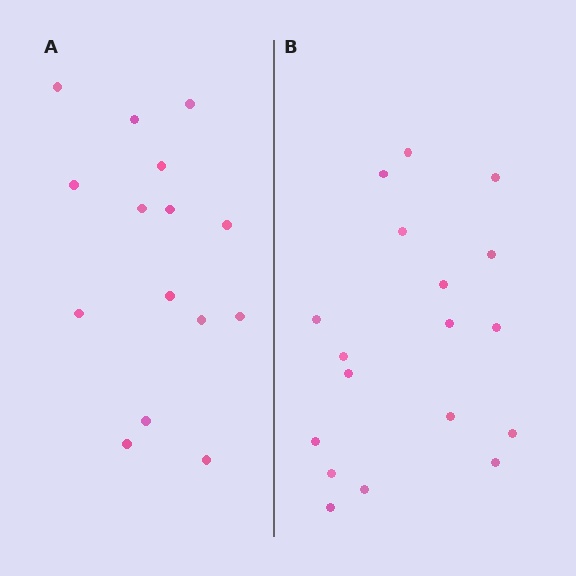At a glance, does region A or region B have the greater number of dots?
Region B (the right region) has more dots.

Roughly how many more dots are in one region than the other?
Region B has just a few more — roughly 2 or 3 more dots than region A.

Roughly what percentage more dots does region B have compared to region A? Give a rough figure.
About 20% more.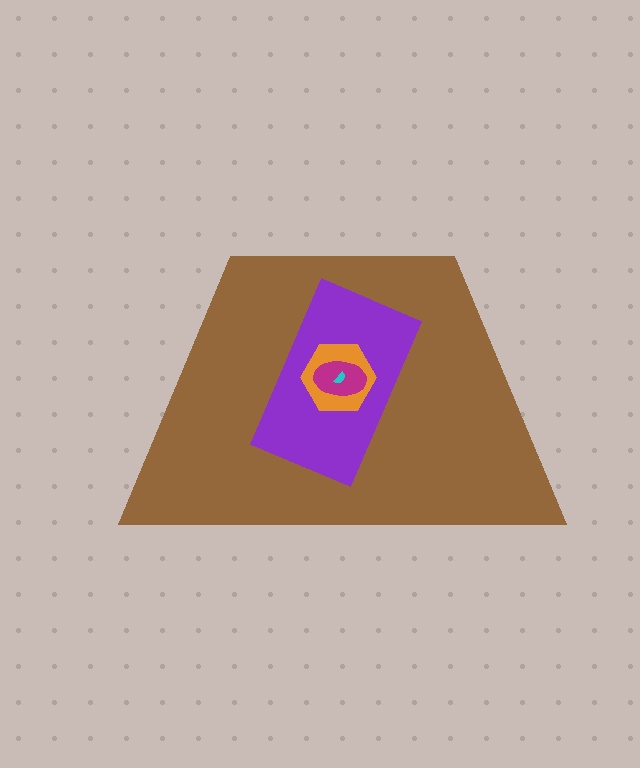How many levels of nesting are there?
5.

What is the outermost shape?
The brown trapezoid.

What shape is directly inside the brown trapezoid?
The purple rectangle.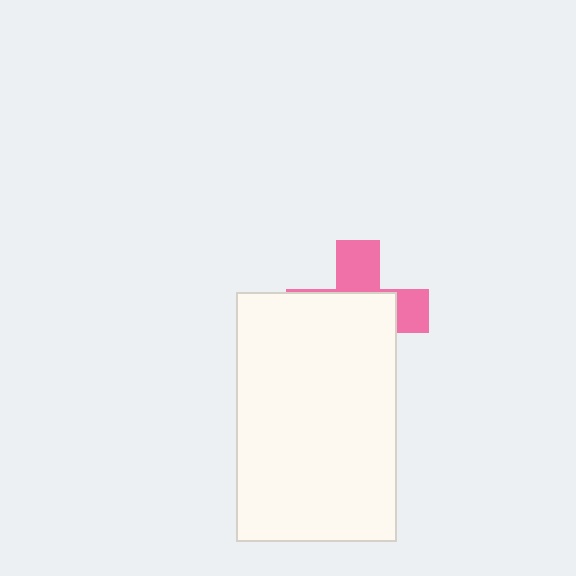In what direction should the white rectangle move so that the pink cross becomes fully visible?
The white rectangle should move down. That is the shortest direction to clear the overlap and leave the pink cross fully visible.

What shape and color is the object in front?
The object in front is a white rectangle.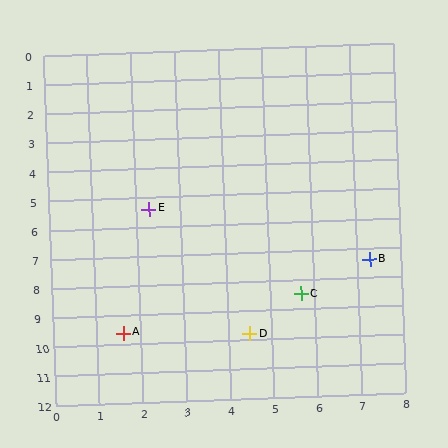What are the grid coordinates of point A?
Point A is at approximately (1.6, 9.6).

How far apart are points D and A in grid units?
Points D and A are about 2.9 grid units apart.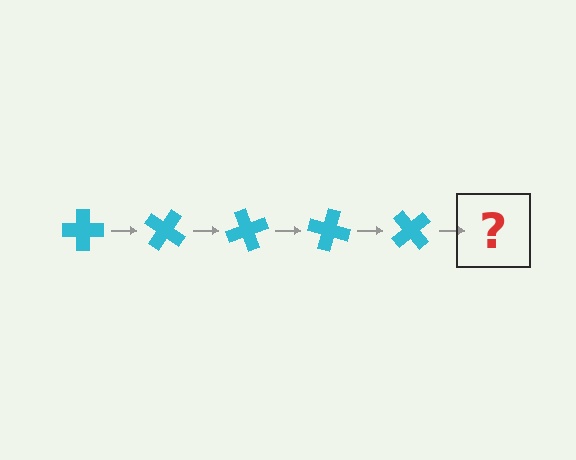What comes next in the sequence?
The next element should be a cyan cross rotated 175 degrees.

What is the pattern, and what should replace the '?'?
The pattern is that the cross rotates 35 degrees each step. The '?' should be a cyan cross rotated 175 degrees.